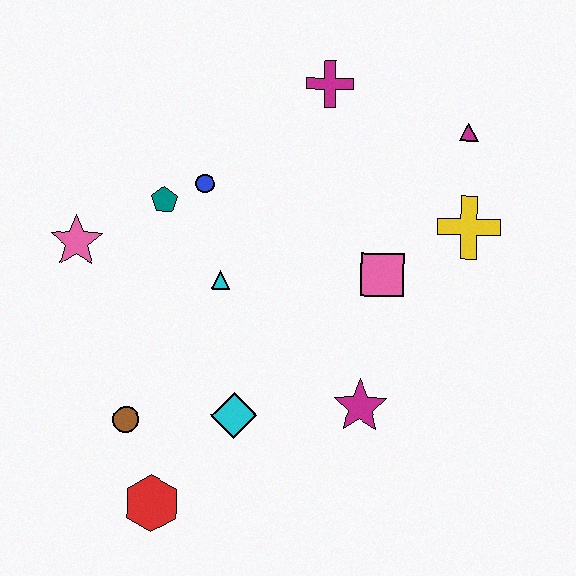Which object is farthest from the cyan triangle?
The magenta triangle is farthest from the cyan triangle.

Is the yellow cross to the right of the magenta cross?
Yes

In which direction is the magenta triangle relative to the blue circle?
The magenta triangle is to the right of the blue circle.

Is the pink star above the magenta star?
Yes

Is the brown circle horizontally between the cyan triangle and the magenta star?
No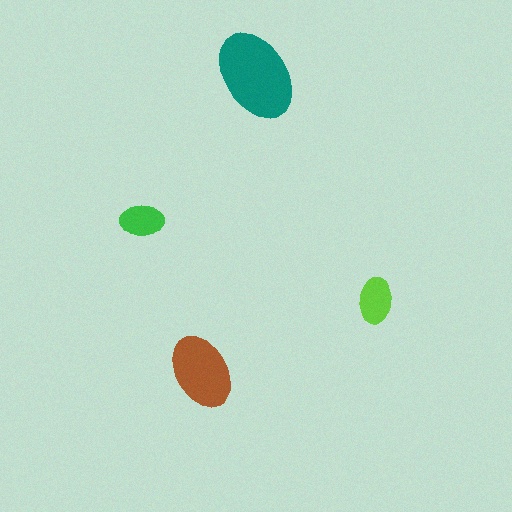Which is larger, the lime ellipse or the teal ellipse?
The teal one.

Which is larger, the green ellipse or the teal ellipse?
The teal one.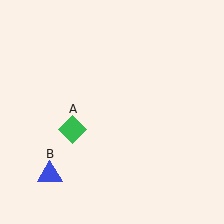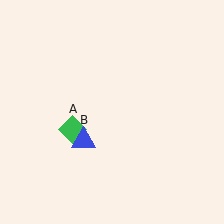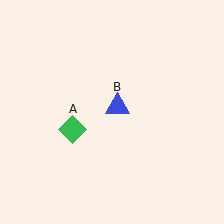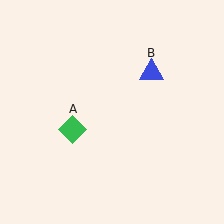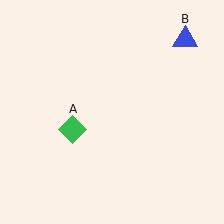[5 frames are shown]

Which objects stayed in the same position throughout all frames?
Green diamond (object A) remained stationary.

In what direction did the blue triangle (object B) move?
The blue triangle (object B) moved up and to the right.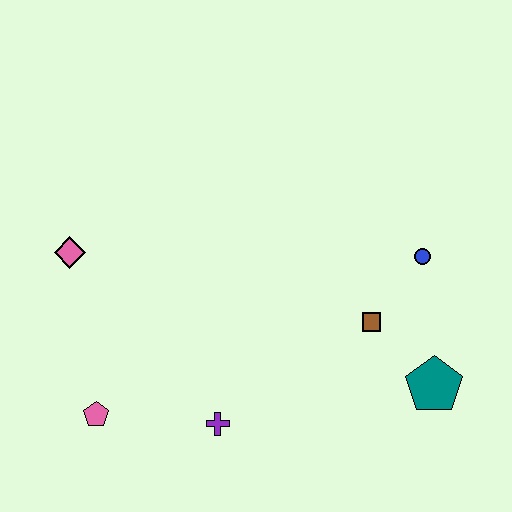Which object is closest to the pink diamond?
The pink pentagon is closest to the pink diamond.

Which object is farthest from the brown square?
The pink diamond is farthest from the brown square.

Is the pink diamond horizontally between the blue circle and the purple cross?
No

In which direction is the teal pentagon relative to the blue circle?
The teal pentagon is below the blue circle.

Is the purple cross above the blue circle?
No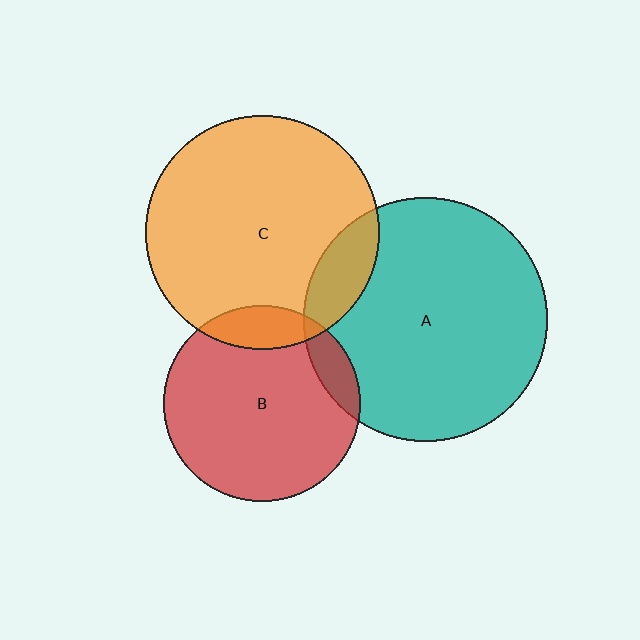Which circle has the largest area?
Circle A (teal).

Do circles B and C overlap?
Yes.